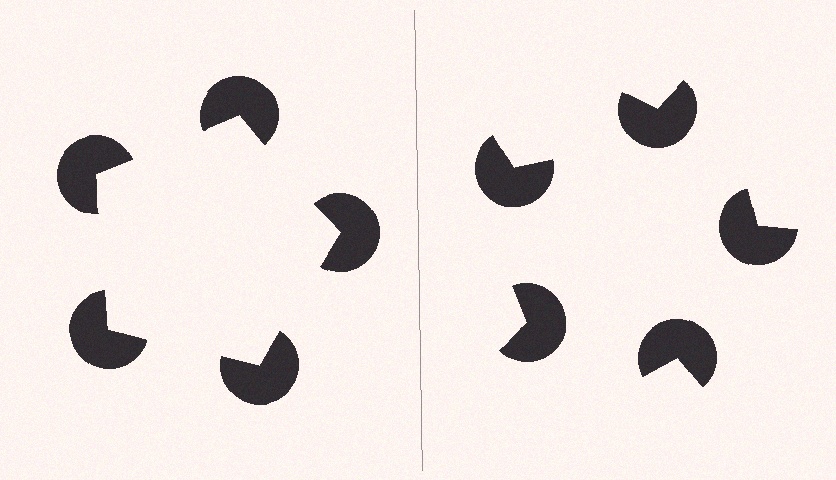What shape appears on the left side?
An illusory pentagon.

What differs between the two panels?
The pac-man discs are positioned identically on both sides; only the wedge orientations differ. On the left they align to a pentagon; on the right they are misaligned.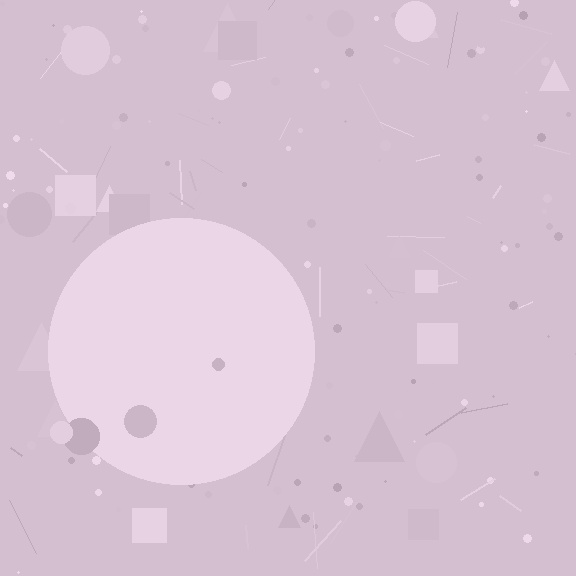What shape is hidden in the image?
A circle is hidden in the image.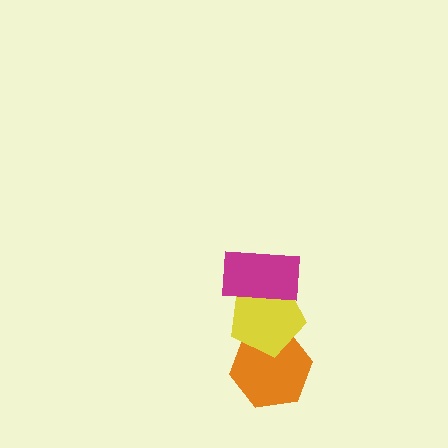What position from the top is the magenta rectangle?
The magenta rectangle is 1st from the top.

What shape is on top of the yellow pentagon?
The magenta rectangle is on top of the yellow pentagon.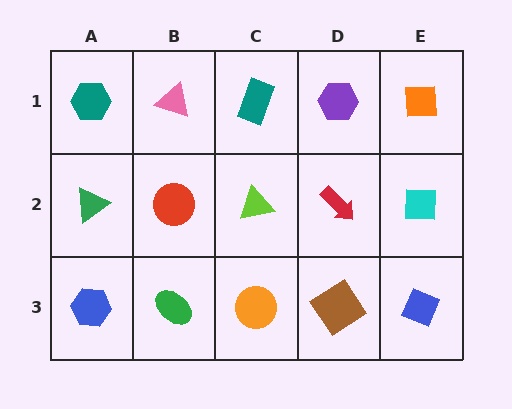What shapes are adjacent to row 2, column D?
A purple hexagon (row 1, column D), a brown diamond (row 3, column D), a lime triangle (row 2, column C), a cyan square (row 2, column E).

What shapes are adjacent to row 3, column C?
A lime triangle (row 2, column C), a green ellipse (row 3, column B), a brown diamond (row 3, column D).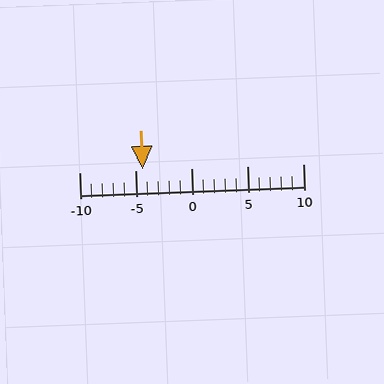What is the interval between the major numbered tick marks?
The major tick marks are spaced 5 units apart.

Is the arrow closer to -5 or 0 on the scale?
The arrow is closer to -5.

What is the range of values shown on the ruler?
The ruler shows values from -10 to 10.